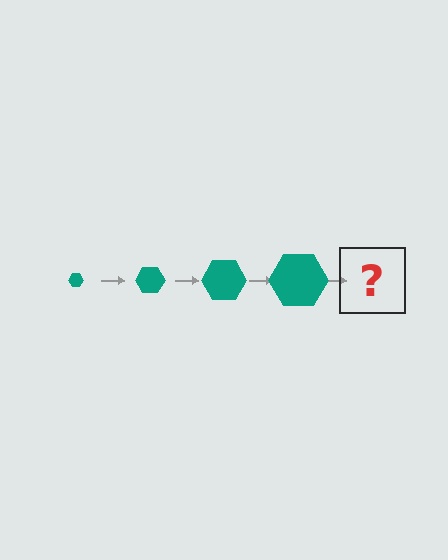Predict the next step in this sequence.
The next step is a teal hexagon, larger than the previous one.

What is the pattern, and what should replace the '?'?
The pattern is that the hexagon gets progressively larger each step. The '?' should be a teal hexagon, larger than the previous one.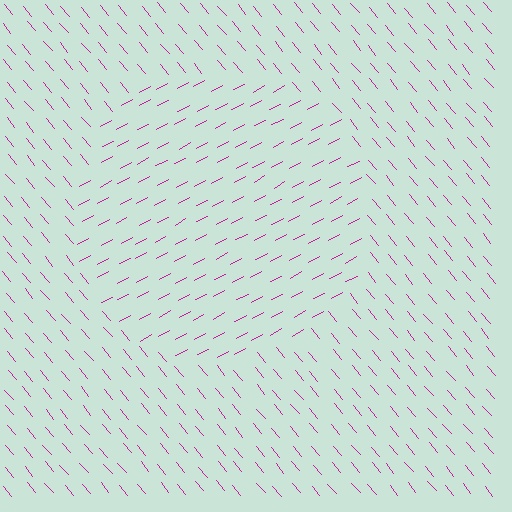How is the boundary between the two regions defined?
The boundary is defined purely by a change in line orientation (approximately 78 degrees difference). All lines are the same color and thickness.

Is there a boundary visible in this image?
Yes, there is a texture boundary formed by a change in line orientation.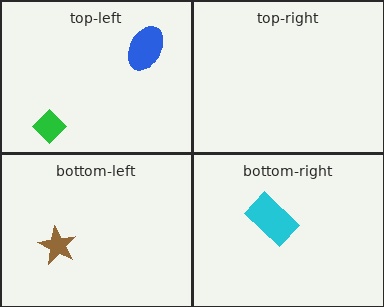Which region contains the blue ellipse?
The top-left region.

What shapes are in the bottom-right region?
The cyan rectangle.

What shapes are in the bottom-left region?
The brown star.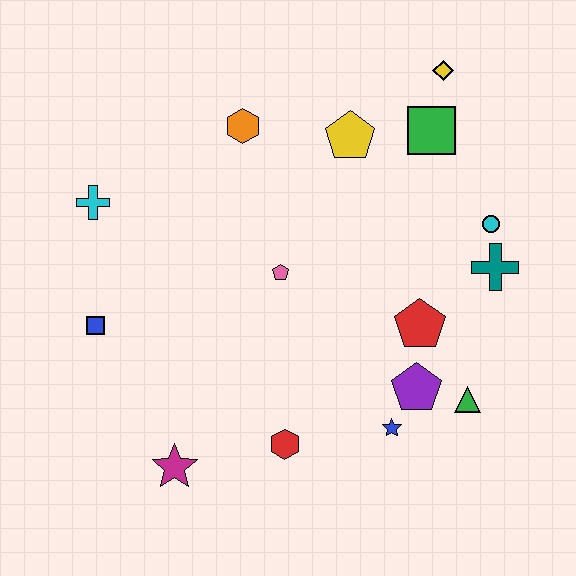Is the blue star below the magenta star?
No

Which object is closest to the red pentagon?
The purple pentagon is closest to the red pentagon.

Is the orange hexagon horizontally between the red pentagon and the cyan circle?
No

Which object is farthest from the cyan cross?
The green triangle is farthest from the cyan cross.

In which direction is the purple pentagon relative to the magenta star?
The purple pentagon is to the right of the magenta star.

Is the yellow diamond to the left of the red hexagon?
No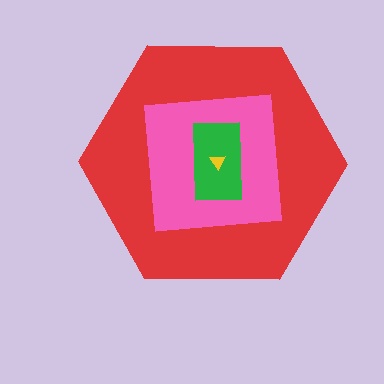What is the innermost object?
The yellow triangle.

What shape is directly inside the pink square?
The green rectangle.